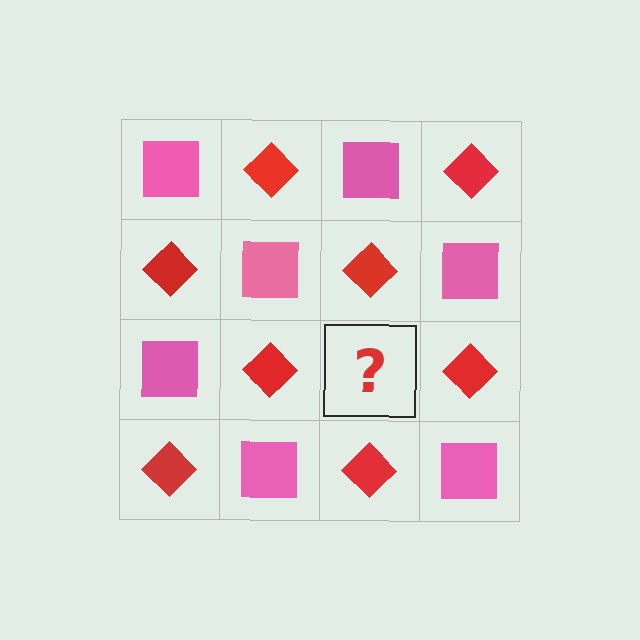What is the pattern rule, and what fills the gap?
The rule is that it alternates pink square and red diamond in a checkerboard pattern. The gap should be filled with a pink square.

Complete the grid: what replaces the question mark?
The question mark should be replaced with a pink square.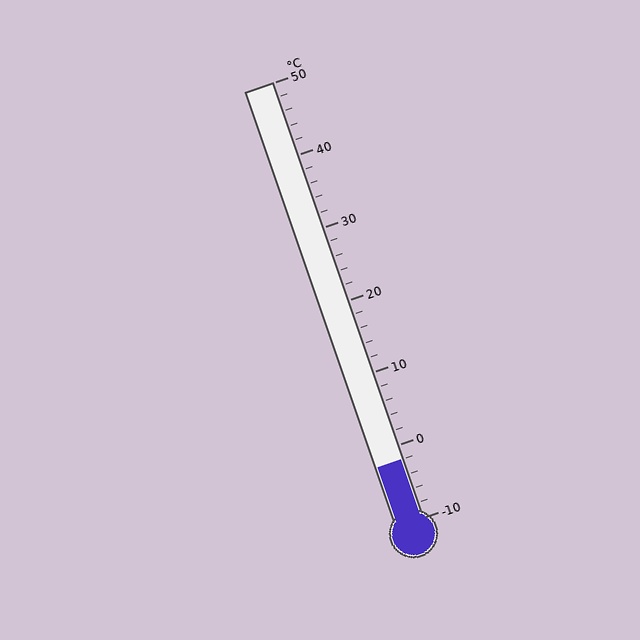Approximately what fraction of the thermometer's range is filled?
The thermometer is filled to approximately 15% of its range.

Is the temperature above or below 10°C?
The temperature is below 10°C.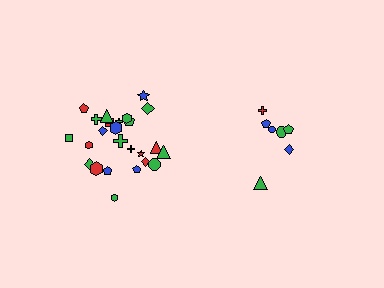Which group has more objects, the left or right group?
The left group.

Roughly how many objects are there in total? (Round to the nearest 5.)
Roughly 35 objects in total.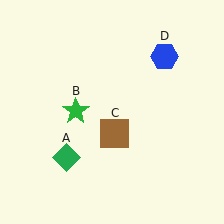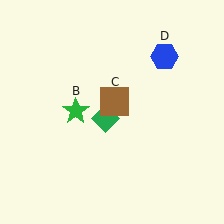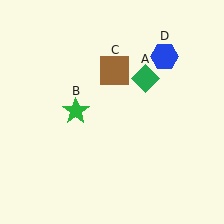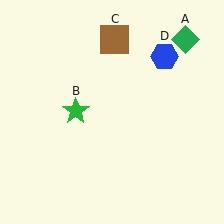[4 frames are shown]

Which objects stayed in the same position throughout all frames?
Green star (object B) and blue hexagon (object D) remained stationary.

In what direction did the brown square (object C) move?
The brown square (object C) moved up.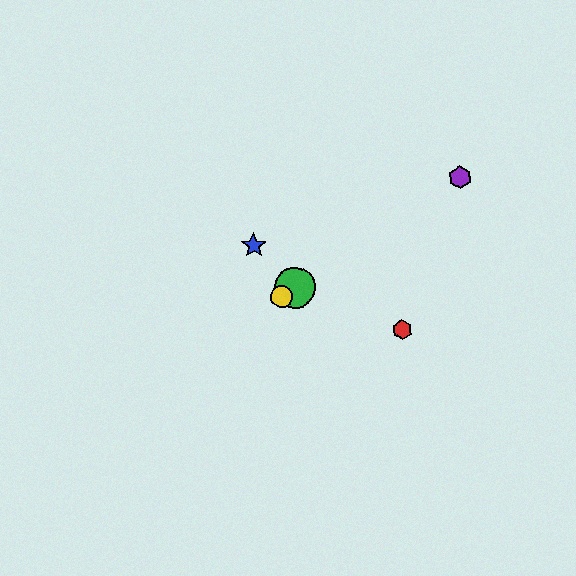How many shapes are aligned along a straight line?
3 shapes (the green circle, the yellow circle, the purple hexagon) are aligned along a straight line.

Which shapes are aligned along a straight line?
The green circle, the yellow circle, the purple hexagon are aligned along a straight line.